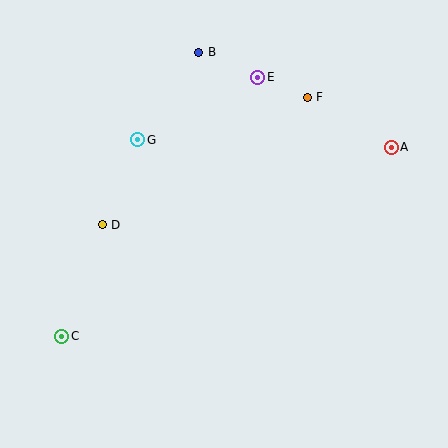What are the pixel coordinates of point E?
Point E is at (258, 77).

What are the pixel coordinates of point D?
Point D is at (102, 225).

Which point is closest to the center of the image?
Point G at (137, 140) is closest to the center.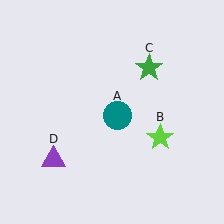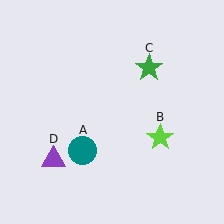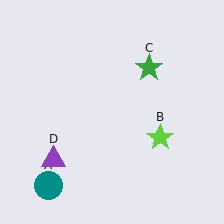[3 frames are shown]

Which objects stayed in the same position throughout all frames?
Lime star (object B) and green star (object C) and purple triangle (object D) remained stationary.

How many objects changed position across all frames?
1 object changed position: teal circle (object A).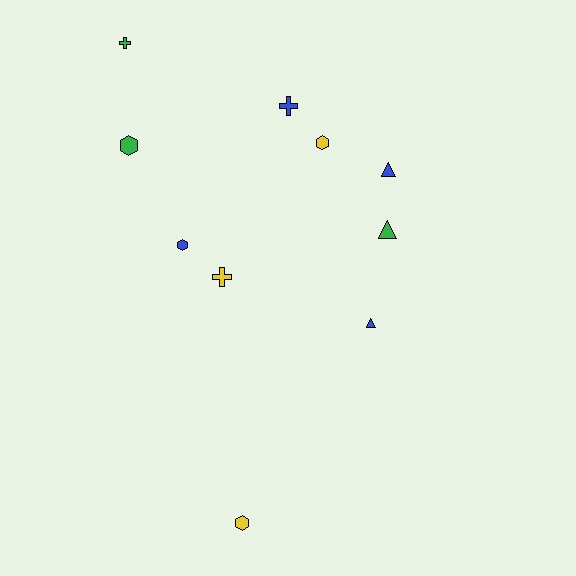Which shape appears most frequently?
Hexagon, with 4 objects.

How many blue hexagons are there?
There is 1 blue hexagon.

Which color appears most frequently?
Blue, with 4 objects.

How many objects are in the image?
There are 10 objects.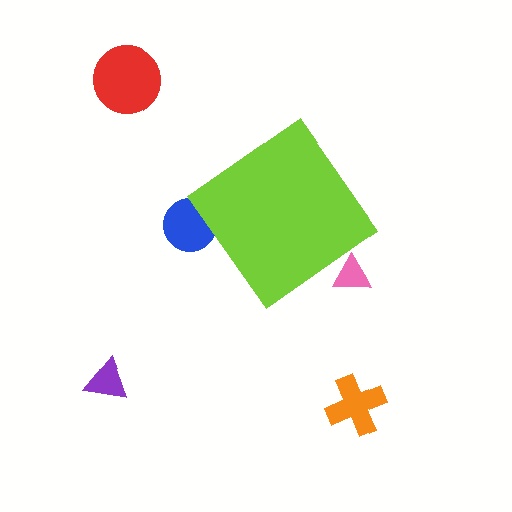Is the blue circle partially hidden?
Yes, the blue circle is partially hidden behind the lime diamond.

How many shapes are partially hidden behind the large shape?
2 shapes are partially hidden.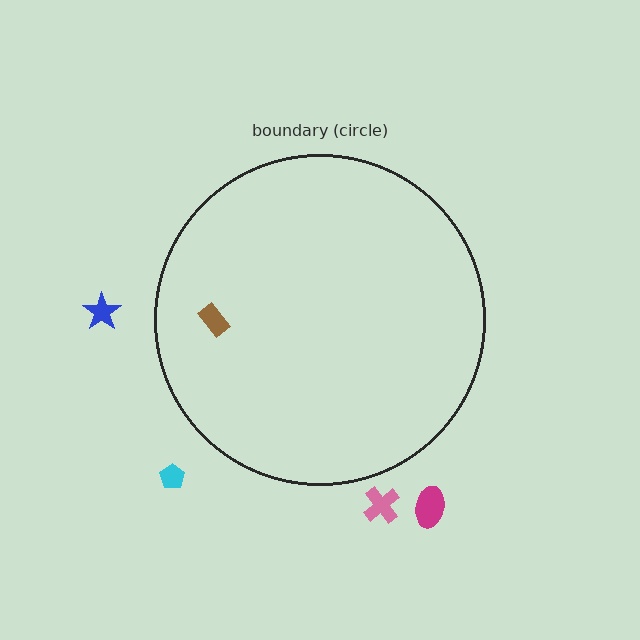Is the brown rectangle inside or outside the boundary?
Inside.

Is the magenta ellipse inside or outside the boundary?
Outside.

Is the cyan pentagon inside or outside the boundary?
Outside.